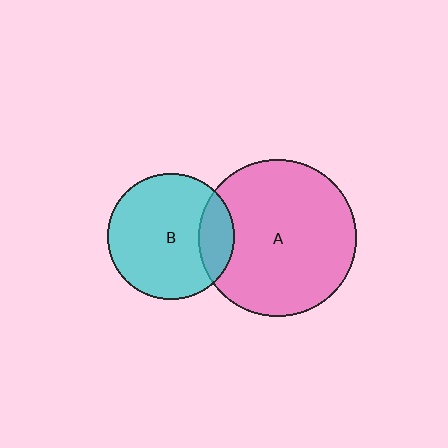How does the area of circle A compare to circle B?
Approximately 1.5 times.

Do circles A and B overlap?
Yes.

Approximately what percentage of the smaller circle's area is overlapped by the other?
Approximately 20%.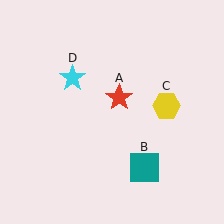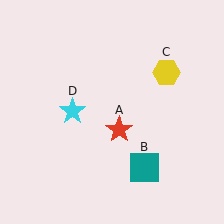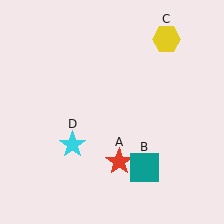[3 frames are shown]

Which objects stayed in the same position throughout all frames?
Teal square (object B) remained stationary.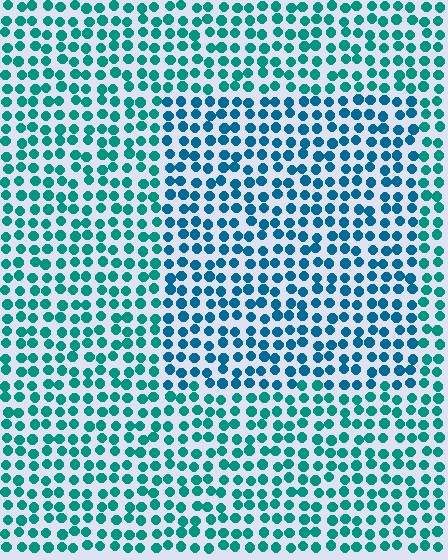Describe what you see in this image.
The image is filled with small teal elements in a uniform arrangement. A rectangle-shaped region is visible where the elements are tinted to a slightly different hue, forming a subtle color boundary.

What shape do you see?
I see a rectangle.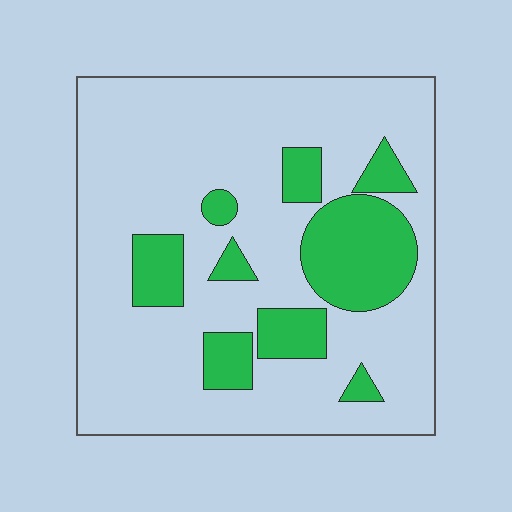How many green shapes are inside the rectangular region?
9.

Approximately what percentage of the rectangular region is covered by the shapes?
Approximately 20%.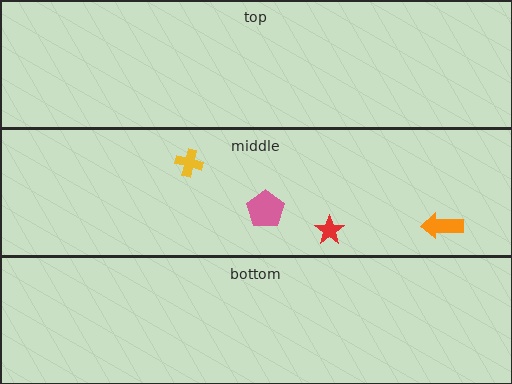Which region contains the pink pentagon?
The middle region.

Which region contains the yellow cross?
The middle region.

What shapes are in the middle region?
The orange arrow, the red star, the yellow cross, the pink pentagon.